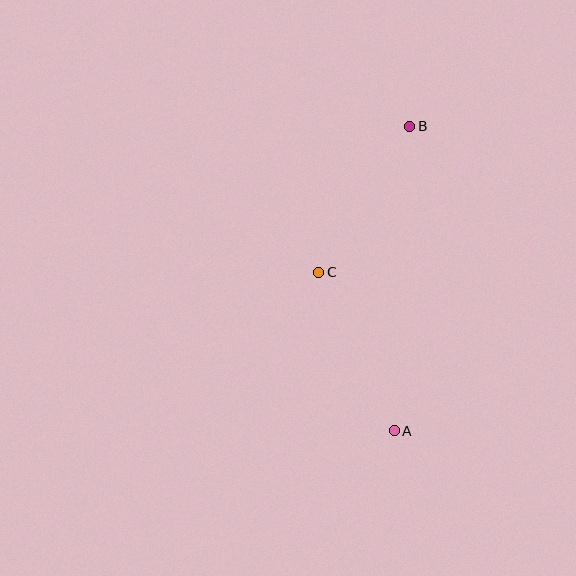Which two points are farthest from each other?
Points A and B are farthest from each other.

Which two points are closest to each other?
Points B and C are closest to each other.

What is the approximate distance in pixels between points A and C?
The distance between A and C is approximately 176 pixels.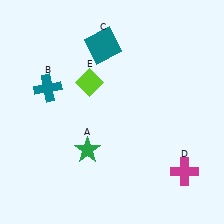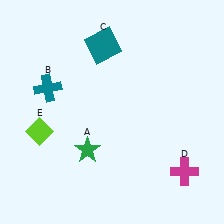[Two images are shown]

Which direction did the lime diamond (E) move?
The lime diamond (E) moved left.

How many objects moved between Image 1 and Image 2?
1 object moved between the two images.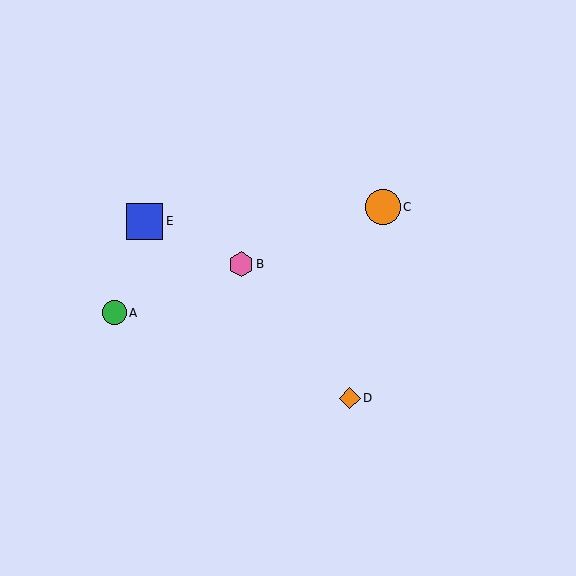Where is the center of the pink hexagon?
The center of the pink hexagon is at (241, 264).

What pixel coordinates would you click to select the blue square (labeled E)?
Click at (144, 221) to select the blue square E.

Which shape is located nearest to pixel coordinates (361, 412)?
The orange diamond (labeled D) at (350, 398) is nearest to that location.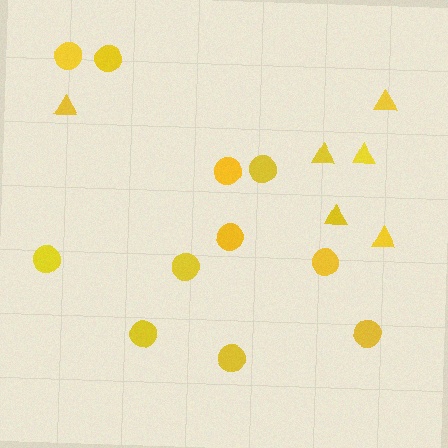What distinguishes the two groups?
There are 2 groups: one group of circles (11) and one group of triangles (6).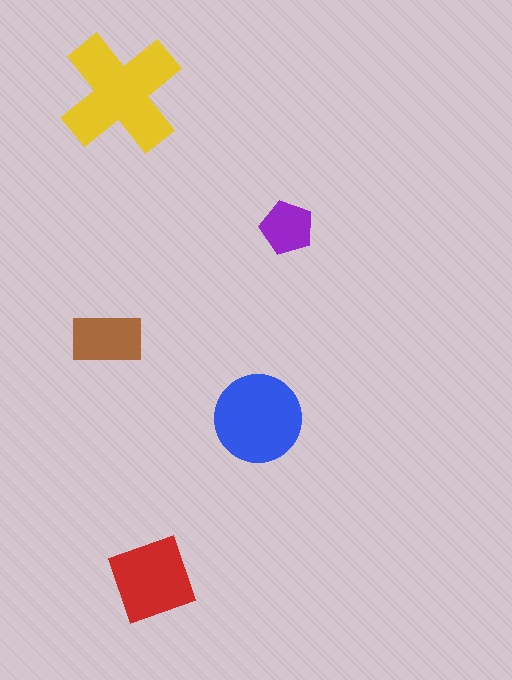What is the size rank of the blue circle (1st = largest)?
2nd.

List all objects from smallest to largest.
The purple pentagon, the brown rectangle, the red diamond, the blue circle, the yellow cross.